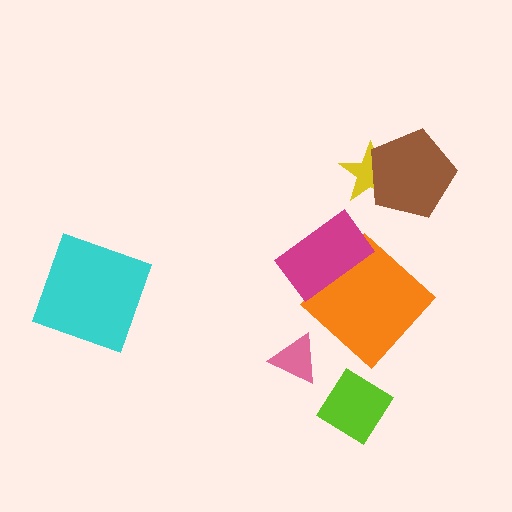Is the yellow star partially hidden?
Yes, it is partially covered by another shape.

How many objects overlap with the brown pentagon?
1 object overlaps with the brown pentagon.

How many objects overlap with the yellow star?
1 object overlaps with the yellow star.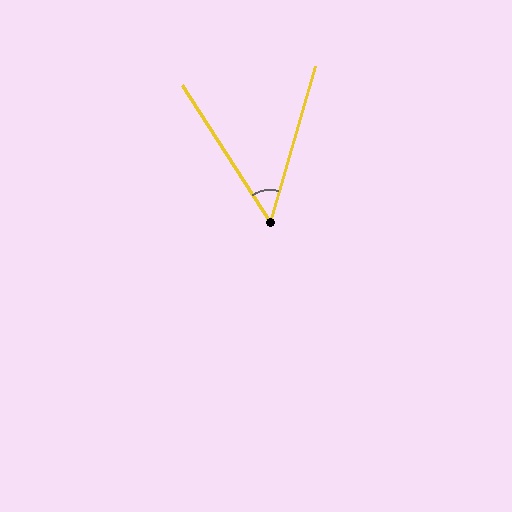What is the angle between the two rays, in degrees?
Approximately 49 degrees.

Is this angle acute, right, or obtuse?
It is acute.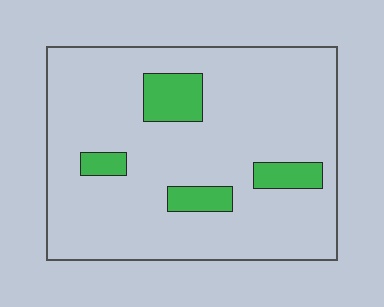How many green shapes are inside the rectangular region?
4.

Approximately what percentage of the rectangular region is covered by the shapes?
Approximately 10%.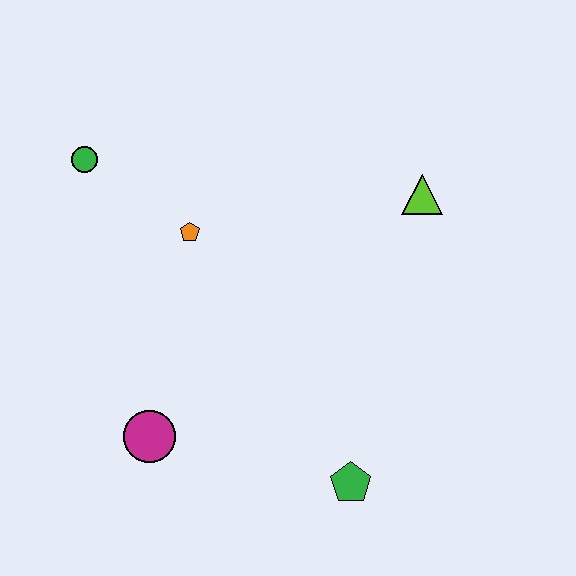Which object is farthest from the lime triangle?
The magenta circle is farthest from the lime triangle.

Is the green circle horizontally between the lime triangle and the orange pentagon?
No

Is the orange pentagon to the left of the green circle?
No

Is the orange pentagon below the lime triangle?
Yes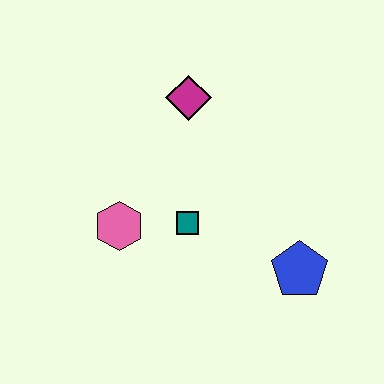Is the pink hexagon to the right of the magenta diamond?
No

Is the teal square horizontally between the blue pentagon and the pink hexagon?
Yes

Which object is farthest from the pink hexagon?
The blue pentagon is farthest from the pink hexagon.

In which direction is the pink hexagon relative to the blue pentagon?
The pink hexagon is to the left of the blue pentagon.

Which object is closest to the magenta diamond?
The teal square is closest to the magenta diamond.